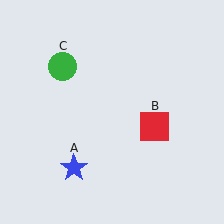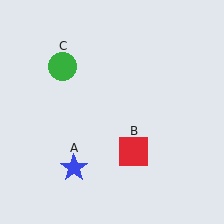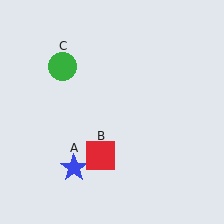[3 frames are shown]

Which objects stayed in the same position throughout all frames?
Blue star (object A) and green circle (object C) remained stationary.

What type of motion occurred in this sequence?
The red square (object B) rotated clockwise around the center of the scene.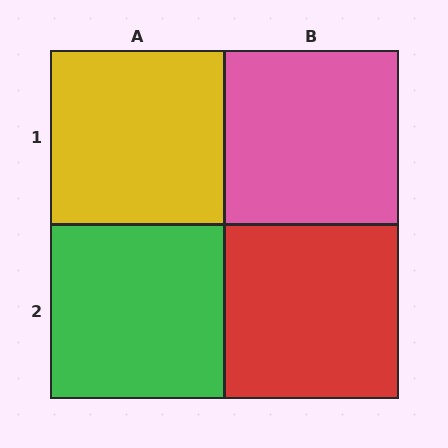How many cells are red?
1 cell is red.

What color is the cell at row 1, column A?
Yellow.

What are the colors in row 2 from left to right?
Green, red.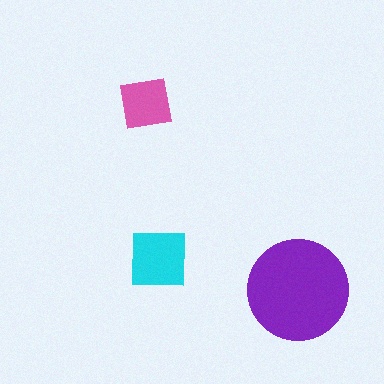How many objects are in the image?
There are 3 objects in the image.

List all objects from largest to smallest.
The purple circle, the cyan square, the pink square.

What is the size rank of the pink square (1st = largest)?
3rd.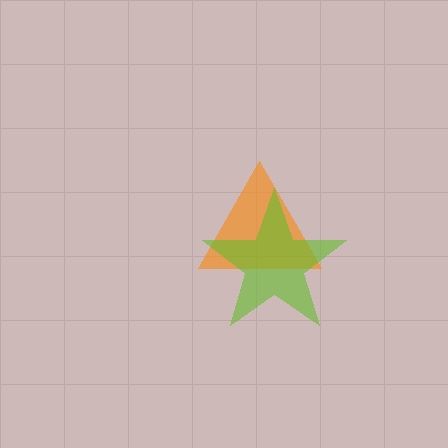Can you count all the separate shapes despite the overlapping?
Yes, there are 2 separate shapes.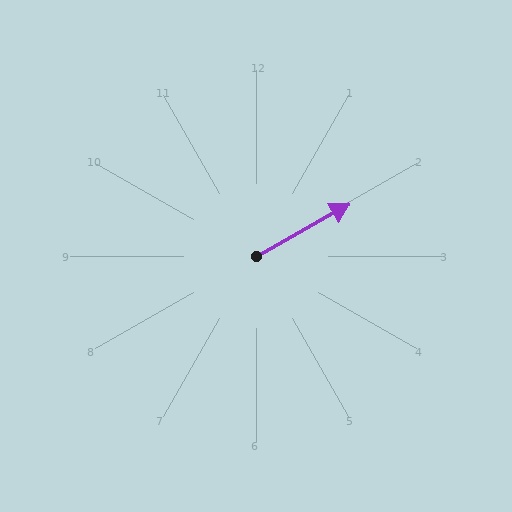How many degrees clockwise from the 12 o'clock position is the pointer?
Approximately 61 degrees.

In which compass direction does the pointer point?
Northeast.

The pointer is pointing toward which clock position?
Roughly 2 o'clock.